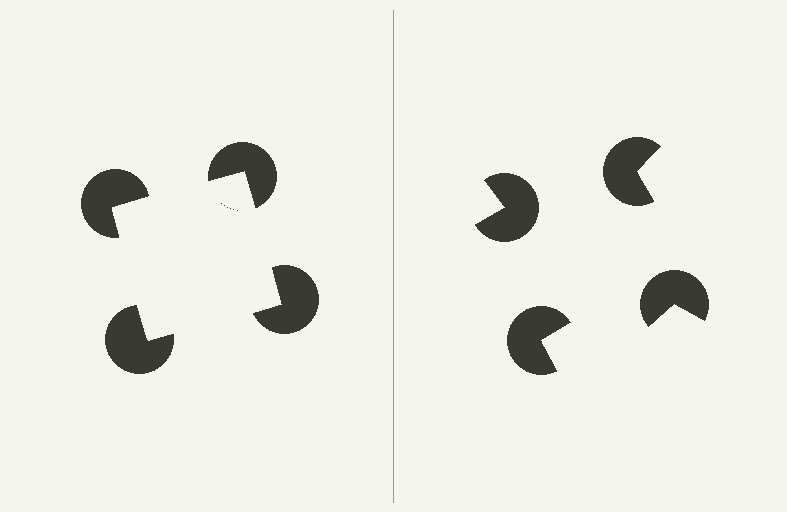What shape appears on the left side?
An illusory square.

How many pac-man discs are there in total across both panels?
8 — 4 on each side.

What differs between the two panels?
The pac-man discs are positioned identically on both sides; only the wedge orientations differ. On the left they align to a square; on the right they are misaligned.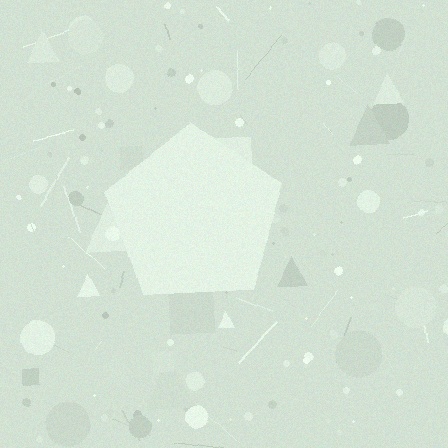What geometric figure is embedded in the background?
A pentagon is embedded in the background.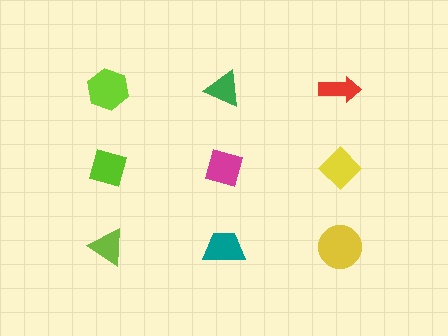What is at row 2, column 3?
A yellow diamond.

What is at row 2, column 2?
A magenta square.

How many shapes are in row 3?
3 shapes.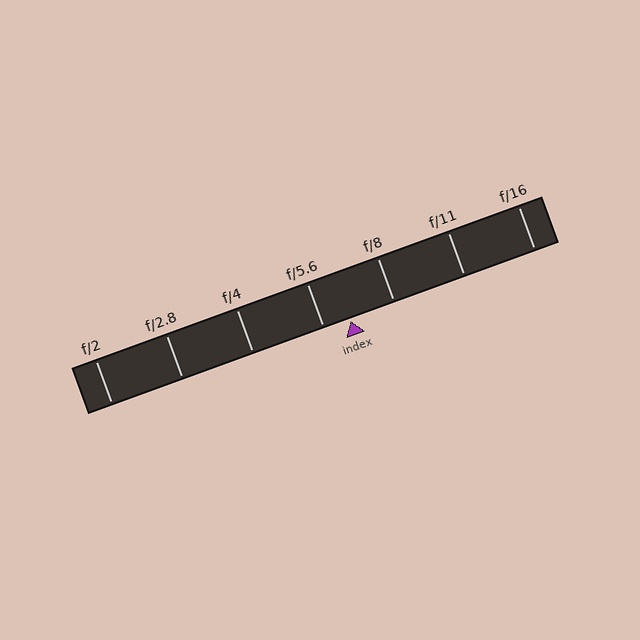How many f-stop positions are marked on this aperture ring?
There are 7 f-stop positions marked.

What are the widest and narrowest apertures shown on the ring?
The widest aperture shown is f/2 and the narrowest is f/16.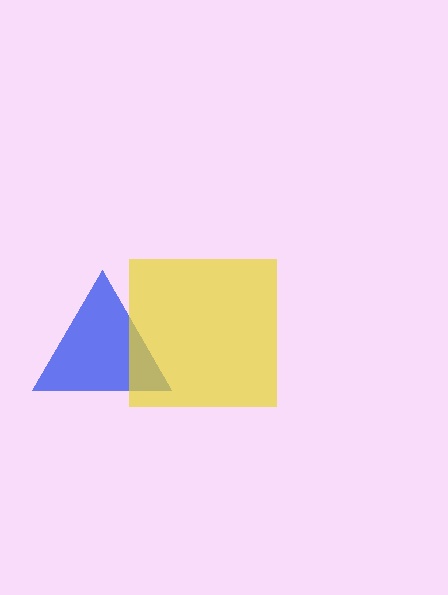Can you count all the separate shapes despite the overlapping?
Yes, there are 2 separate shapes.